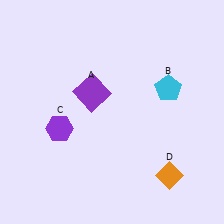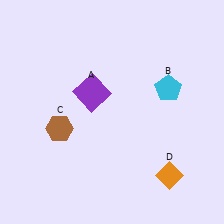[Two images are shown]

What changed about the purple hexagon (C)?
In Image 1, C is purple. In Image 2, it changed to brown.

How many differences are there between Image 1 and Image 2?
There is 1 difference between the two images.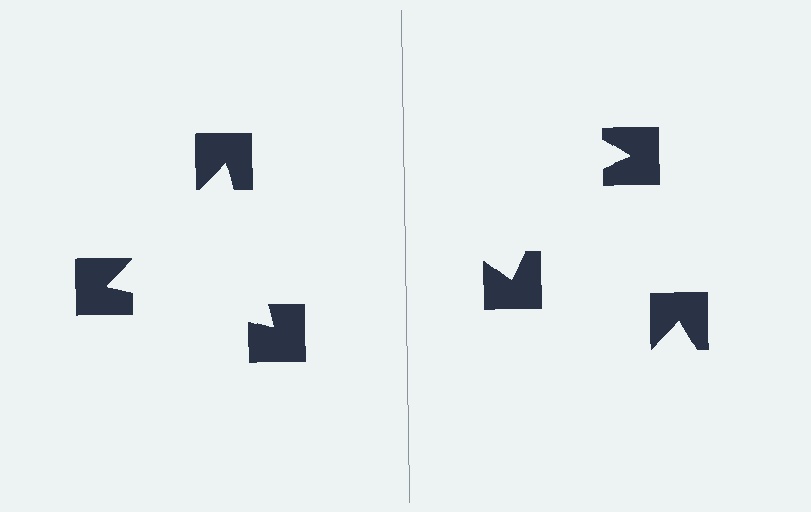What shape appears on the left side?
An illusory triangle.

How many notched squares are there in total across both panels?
6 — 3 on each side.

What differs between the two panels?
The notched squares are positioned identically on both sides; only the wedge orientations differ. On the left they align to a triangle; on the right they are misaligned.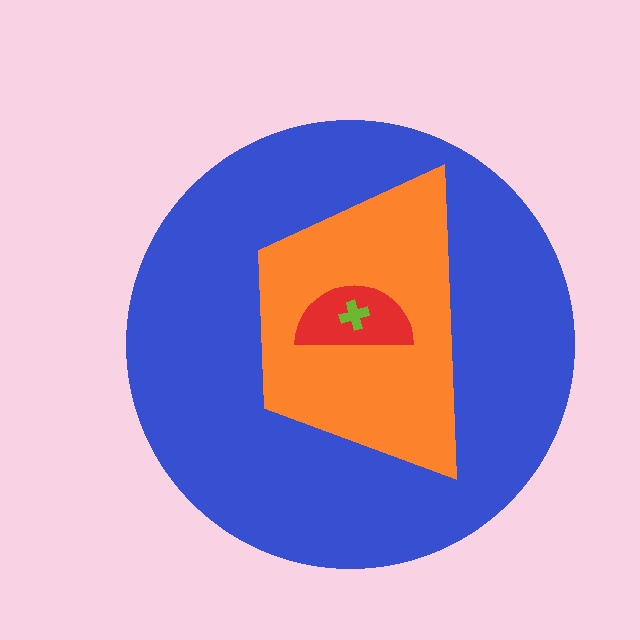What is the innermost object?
The lime cross.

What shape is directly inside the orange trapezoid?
The red semicircle.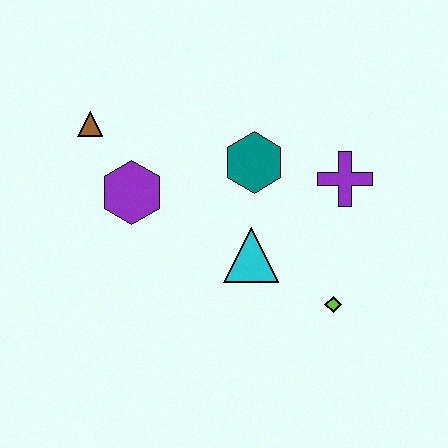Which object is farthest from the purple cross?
The brown triangle is farthest from the purple cross.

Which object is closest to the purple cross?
The teal hexagon is closest to the purple cross.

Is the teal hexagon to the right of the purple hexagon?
Yes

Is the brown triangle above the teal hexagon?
Yes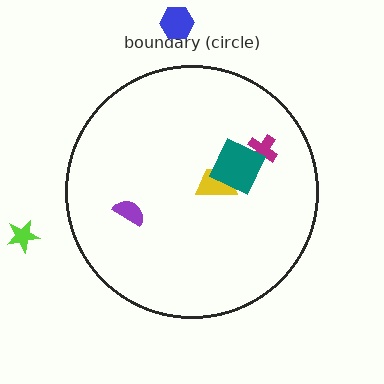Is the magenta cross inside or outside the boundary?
Inside.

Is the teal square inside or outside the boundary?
Inside.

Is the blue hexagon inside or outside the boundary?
Outside.